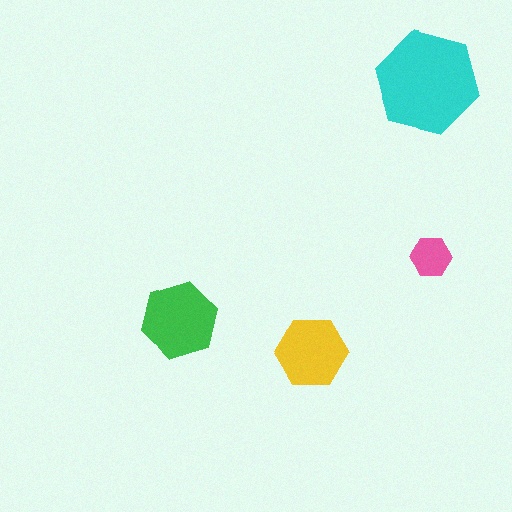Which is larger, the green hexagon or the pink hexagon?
The green one.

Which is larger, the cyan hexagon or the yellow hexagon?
The cyan one.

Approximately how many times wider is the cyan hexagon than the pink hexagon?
About 2.5 times wider.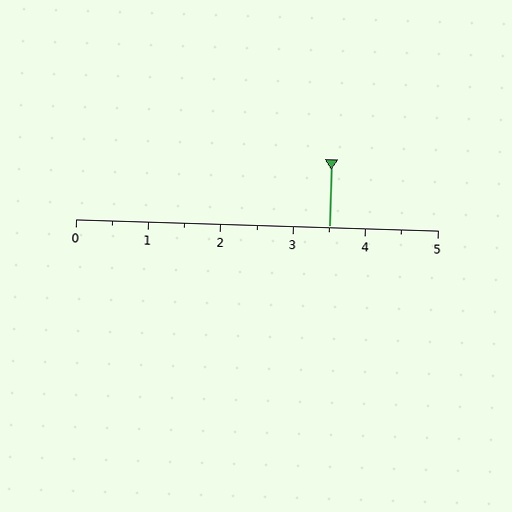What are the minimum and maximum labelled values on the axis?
The axis runs from 0 to 5.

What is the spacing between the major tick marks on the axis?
The major ticks are spaced 1 apart.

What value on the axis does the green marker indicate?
The marker indicates approximately 3.5.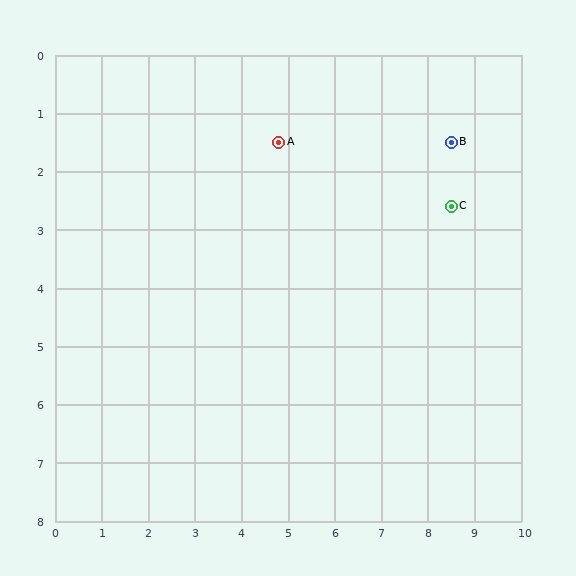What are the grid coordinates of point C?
Point C is at approximately (8.5, 2.6).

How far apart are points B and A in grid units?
Points B and A are about 3.7 grid units apart.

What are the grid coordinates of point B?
Point B is at approximately (8.5, 1.5).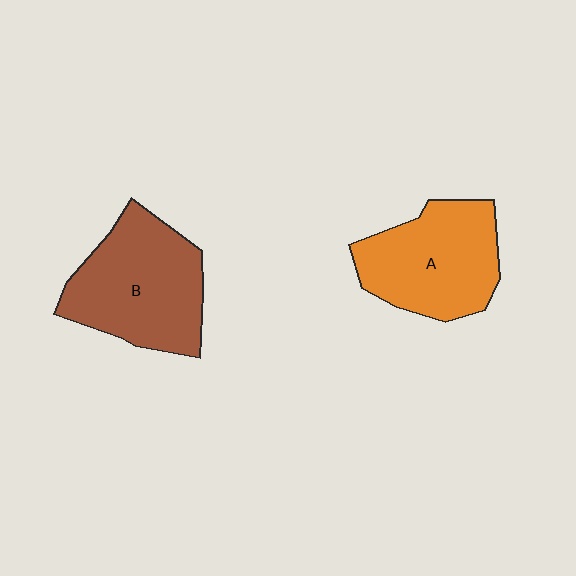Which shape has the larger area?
Shape B (brown).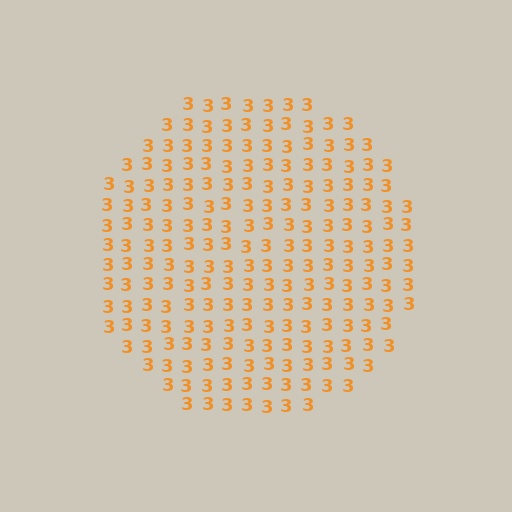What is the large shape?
The large shape is a circle.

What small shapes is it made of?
It is made of small digit 3's.